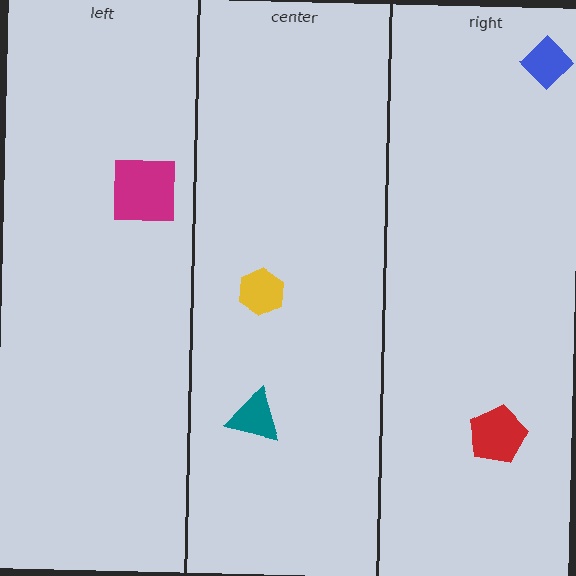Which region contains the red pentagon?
The right region.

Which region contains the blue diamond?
The right region.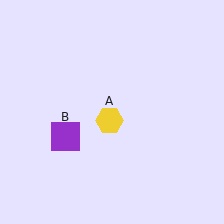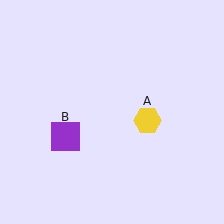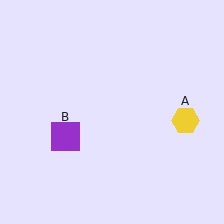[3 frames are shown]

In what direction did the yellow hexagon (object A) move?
The yellow hexagon (object A) moved right.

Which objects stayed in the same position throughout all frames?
Purple square (object B) remained stationary.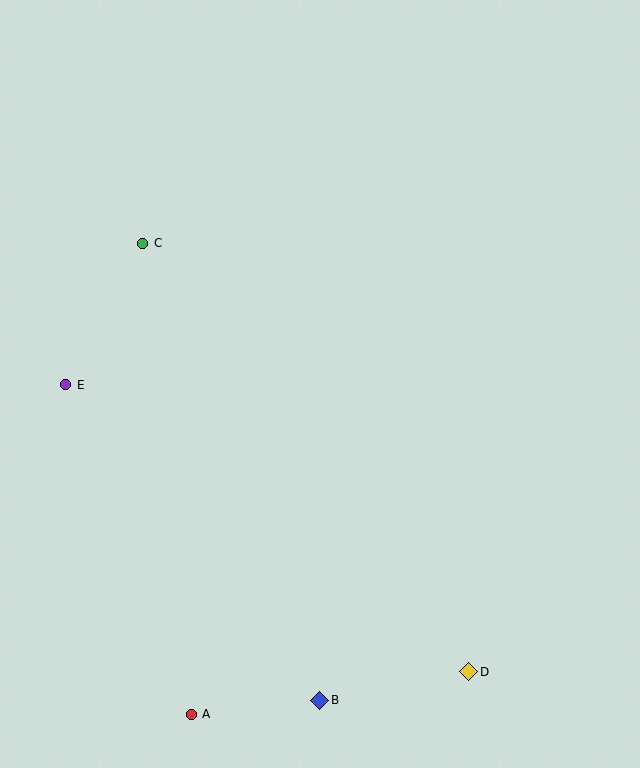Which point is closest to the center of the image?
Point C at (143, 243) is closest to the center.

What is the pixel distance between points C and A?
The distance between C and A is 473 pixels.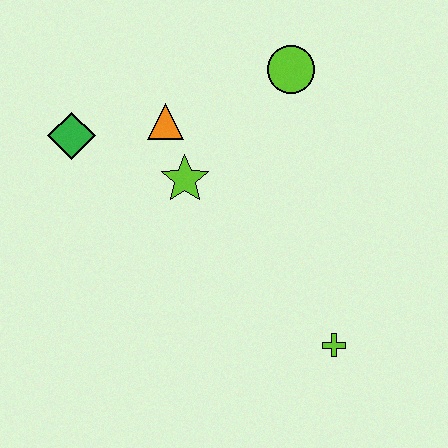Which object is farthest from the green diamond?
The lime cross is farthest from the green diamond.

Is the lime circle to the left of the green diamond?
No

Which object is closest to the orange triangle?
The lime star is closest to the orange triangle.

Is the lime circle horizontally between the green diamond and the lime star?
No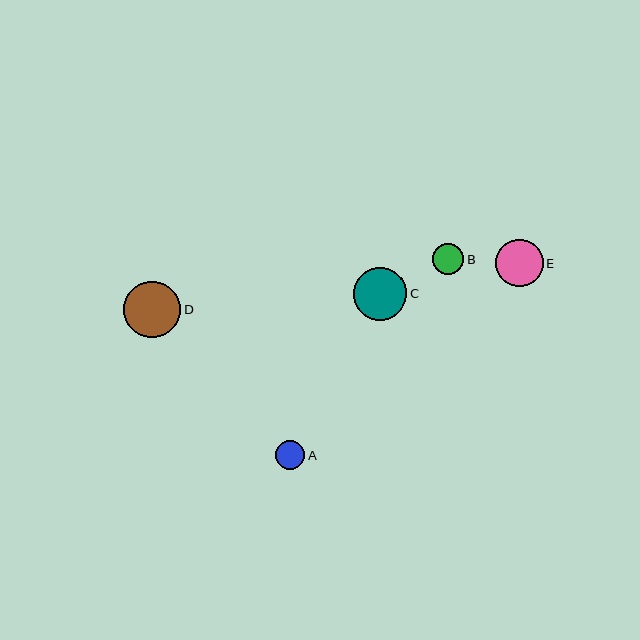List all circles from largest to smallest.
From largest to smallest: D, C, E, B, A.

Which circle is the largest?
Circle D is the largest with a size of approximately 57 pixels.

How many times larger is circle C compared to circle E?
Circle C is approximately 1.1 times the size of circle E.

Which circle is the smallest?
Circle A is the smallest with a size of approximately 29 pixels.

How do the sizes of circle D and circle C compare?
Circle D and circle C are approximately the same size.